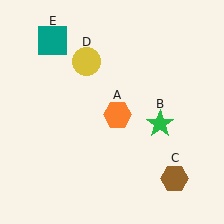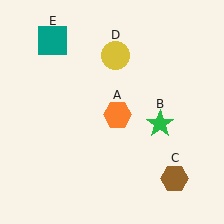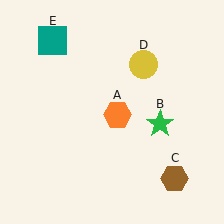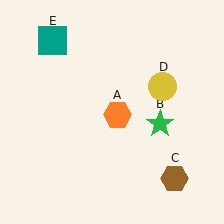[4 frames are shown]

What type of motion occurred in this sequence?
The yellow circle (object D) rotated clockwise around the center of the scene.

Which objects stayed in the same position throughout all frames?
Orange hexagon (object A) and green star (object B) and brown hexagon (object C) and teal square (object E) remained stationary.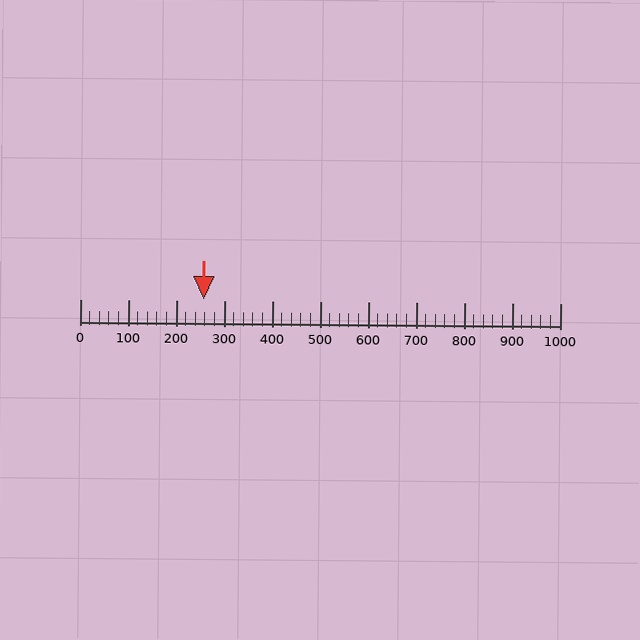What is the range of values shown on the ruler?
The ruler shows values from 0 to 1000.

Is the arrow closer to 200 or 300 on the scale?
The arrow is closer to 300.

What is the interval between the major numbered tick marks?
The major tick marks are spaced 100 units apart.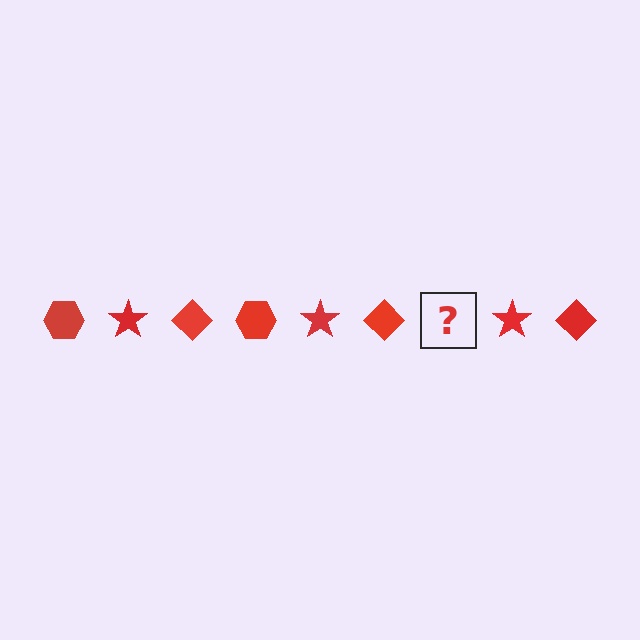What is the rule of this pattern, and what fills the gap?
The rule is that the pattern cycles through hexagon, star, diamond shapes in red. The gap should be filled with a red hexagon.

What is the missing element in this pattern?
The missing element is a red hexagon.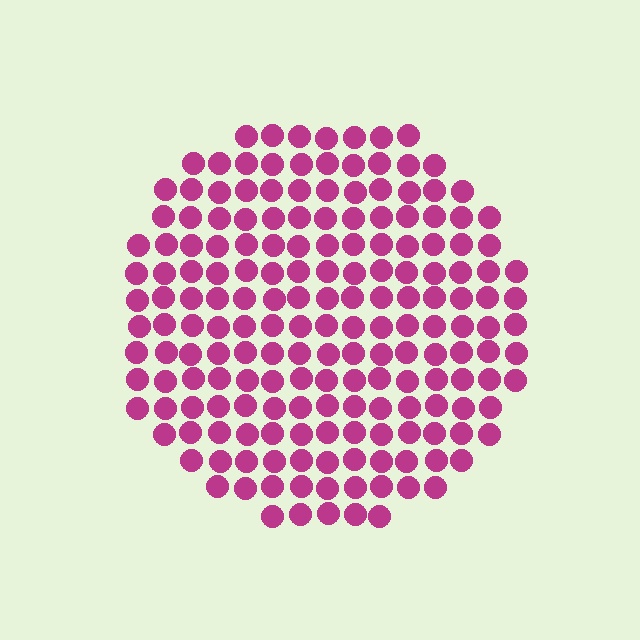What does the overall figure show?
The overall figure shows a circle.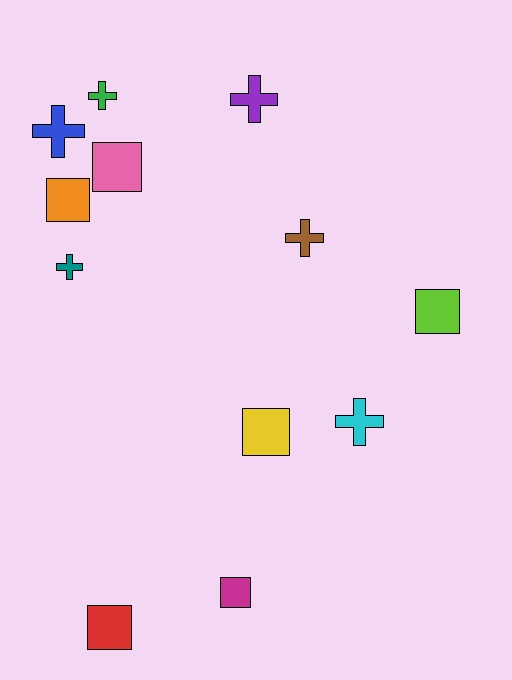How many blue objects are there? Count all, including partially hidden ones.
There is 1 blue object.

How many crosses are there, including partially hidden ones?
There are 6 crosses.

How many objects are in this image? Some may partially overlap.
There are 12 objects.